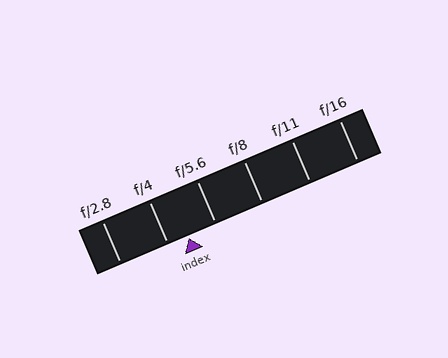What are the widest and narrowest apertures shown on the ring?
The widest aperture shown is f/2.8 and the narrowest is f/16.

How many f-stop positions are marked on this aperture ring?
There are 6 f-stop positions marked.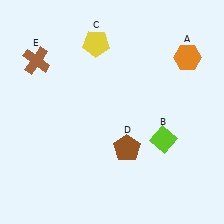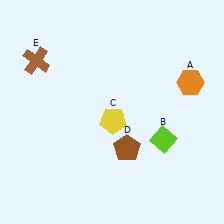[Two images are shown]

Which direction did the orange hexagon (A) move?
The orange hexagon (A) moved down.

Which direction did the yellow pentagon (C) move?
The yellow pentagon (C) moved down.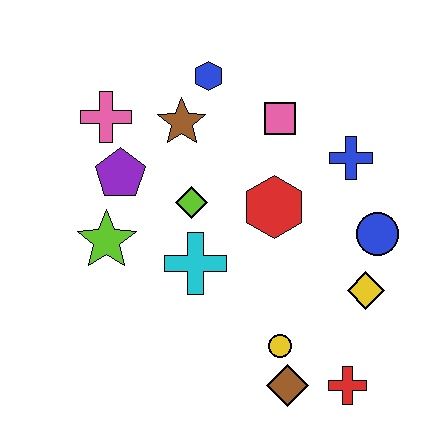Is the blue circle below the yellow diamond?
No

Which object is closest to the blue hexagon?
The brown star is closest to the blue hexagon.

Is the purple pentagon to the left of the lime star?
No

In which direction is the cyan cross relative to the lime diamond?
The cyan cross is below the lime diamond.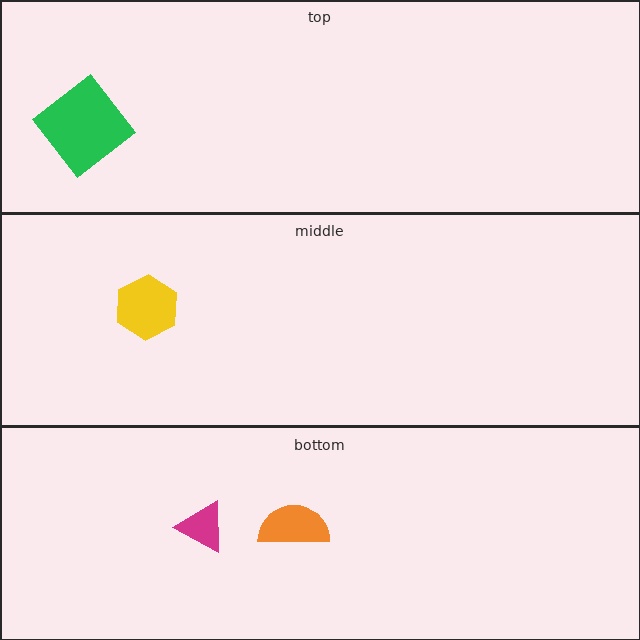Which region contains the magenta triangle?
The bottom region.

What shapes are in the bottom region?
The magenta triangle, the orange semicircle.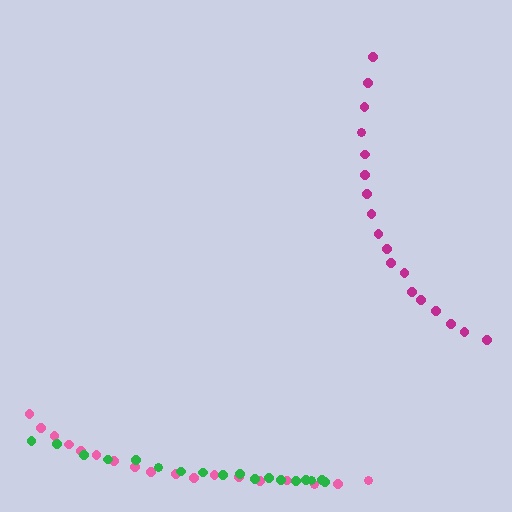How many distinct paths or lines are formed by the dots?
There are 3 distinct paths.